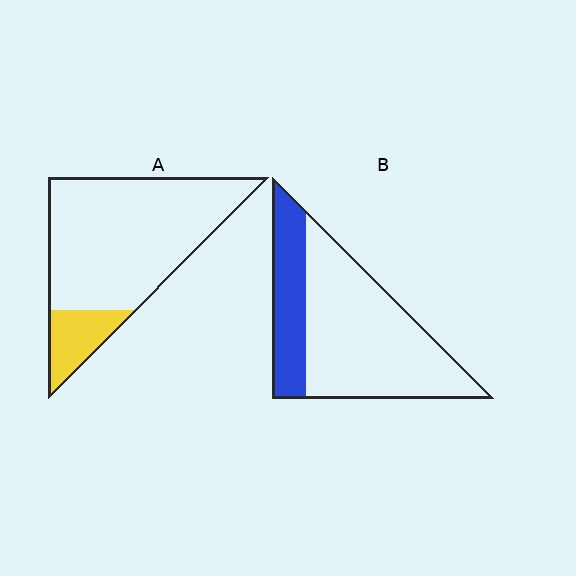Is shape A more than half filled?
No.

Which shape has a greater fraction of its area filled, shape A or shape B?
Shape B.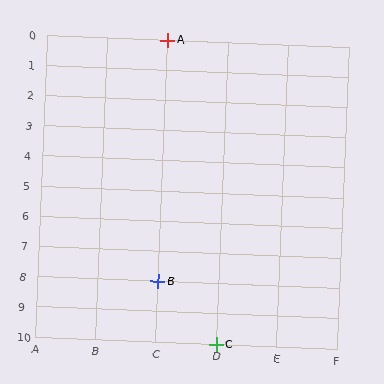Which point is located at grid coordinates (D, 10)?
Point C is at (D, 10).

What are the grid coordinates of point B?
Point B is at grid coordinates (C, 8).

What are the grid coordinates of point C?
Point C is at grid coordinates (D, 10).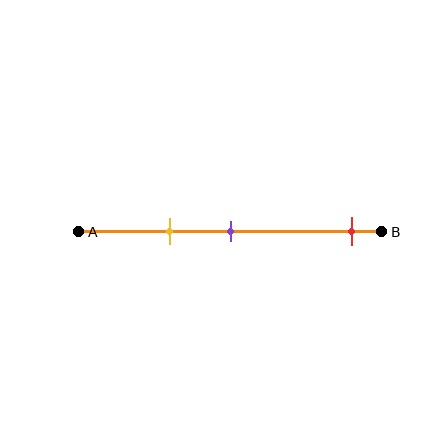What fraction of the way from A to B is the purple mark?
The purple mark is approximately 50% (0.5) of the way from A to B.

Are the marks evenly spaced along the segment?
No, the marks are not evenly spaced.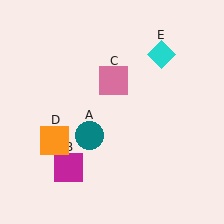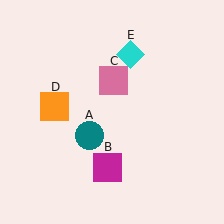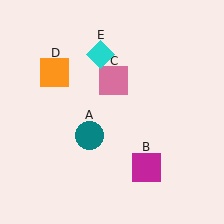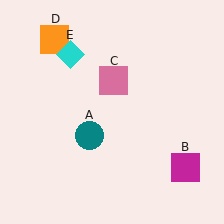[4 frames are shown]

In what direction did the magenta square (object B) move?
The magenta square (object B) moved right.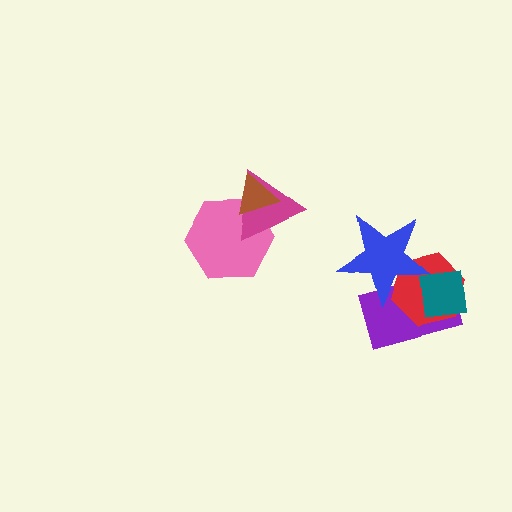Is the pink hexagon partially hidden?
Yes, it is partially covered by another shape.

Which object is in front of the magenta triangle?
The brown triangle is in front of the magenta triangle.